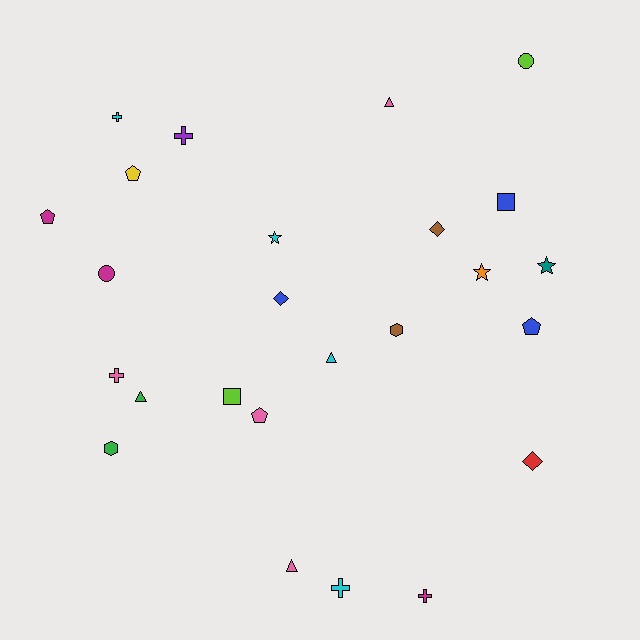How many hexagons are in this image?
There are 2 hexagons.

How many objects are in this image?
There are 25 objects.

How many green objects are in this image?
There are 2 green objects.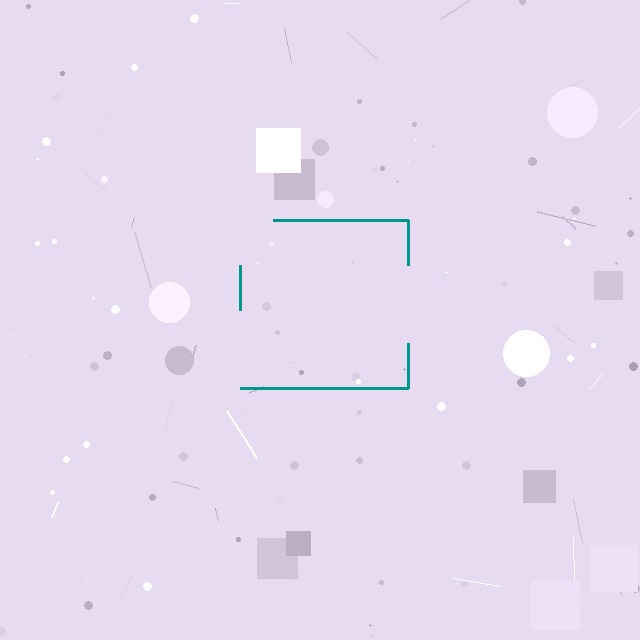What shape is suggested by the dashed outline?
The dashed outline suggests a square.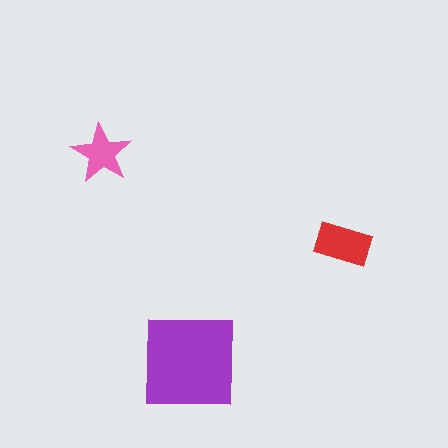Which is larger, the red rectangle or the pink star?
The red rectangle.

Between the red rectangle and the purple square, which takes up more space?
The purple square.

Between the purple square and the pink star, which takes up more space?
The purple square.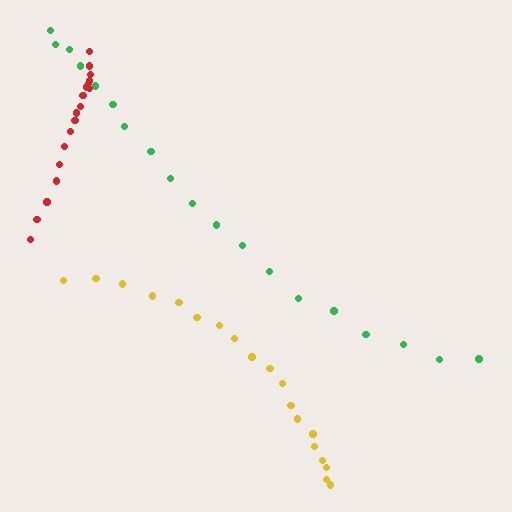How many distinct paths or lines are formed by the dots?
There are 3 distinct paths.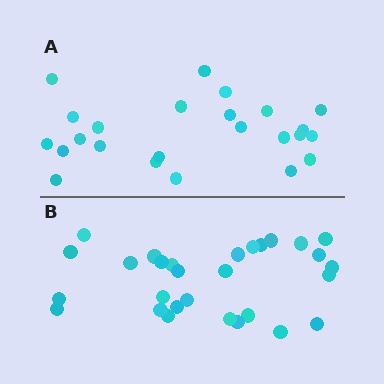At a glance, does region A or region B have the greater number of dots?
Region B (the bottom region) has more dots.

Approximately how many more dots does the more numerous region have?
Region B has about 5 more dots than region A.